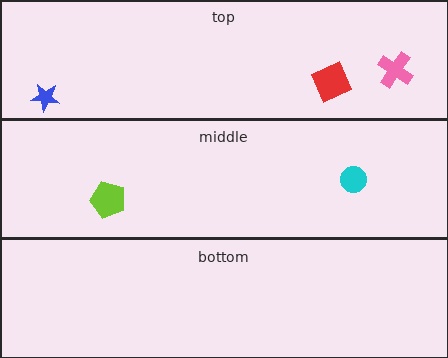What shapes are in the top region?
The blue star, the red square, the pink cross.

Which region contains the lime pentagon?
The middle region.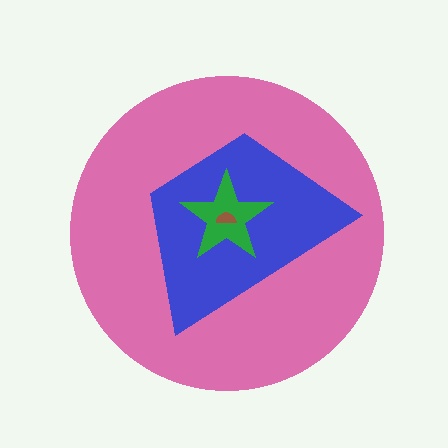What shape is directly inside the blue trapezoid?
The green star.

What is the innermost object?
The brown semicircle.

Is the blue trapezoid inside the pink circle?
Yes.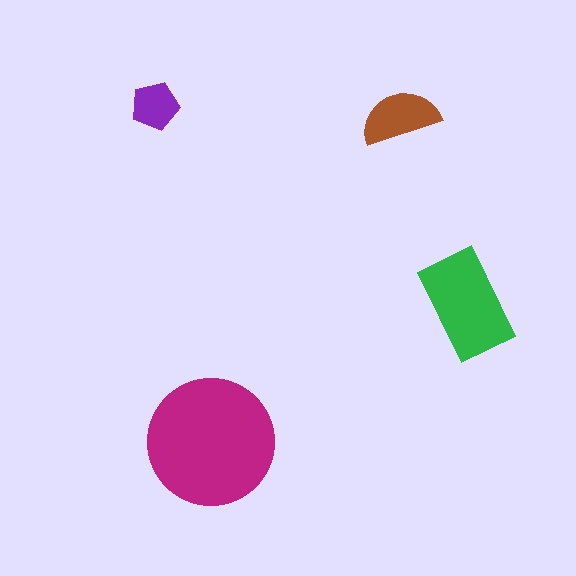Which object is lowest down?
The magenta circle is bottommost.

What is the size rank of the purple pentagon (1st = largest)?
4th.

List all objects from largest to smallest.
The magenta circle, the green rectangle, the brown semicircle, the purple pentagon.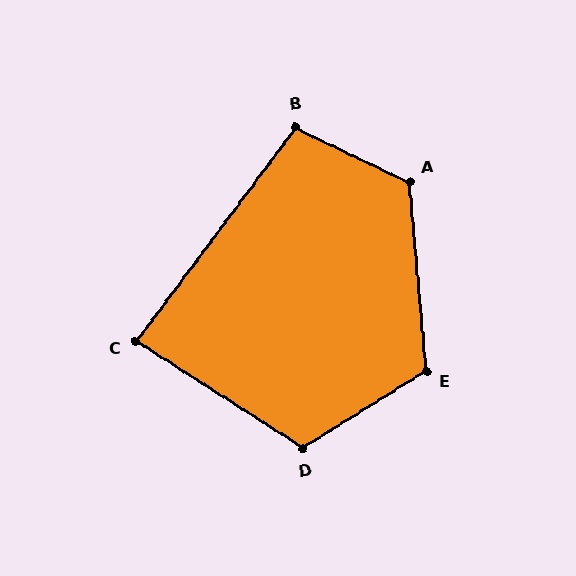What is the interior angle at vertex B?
Approximately 101 degrees (obtuse).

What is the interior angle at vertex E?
Approximately 117 degrees (obtuse).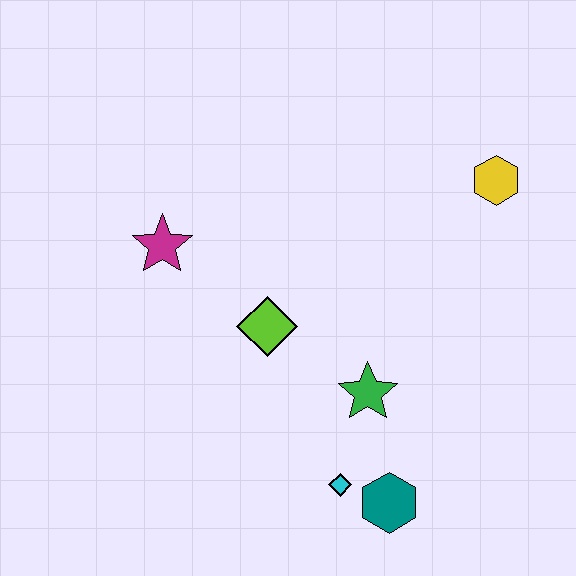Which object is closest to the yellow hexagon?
The green star is closest to the yellow hexagon.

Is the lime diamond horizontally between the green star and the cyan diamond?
No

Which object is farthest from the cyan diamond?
The yellow hexagon is farthest from the cyan diamond.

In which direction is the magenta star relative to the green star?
The magenta star is to the left of the green star.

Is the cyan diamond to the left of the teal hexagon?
Yes